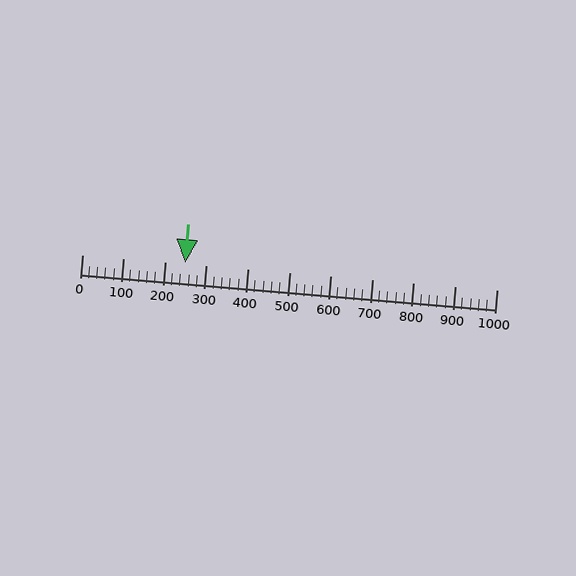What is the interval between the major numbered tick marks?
The major tick marks are spaced 100 units apart.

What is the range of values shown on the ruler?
The ruler shows values from 0 to 1000.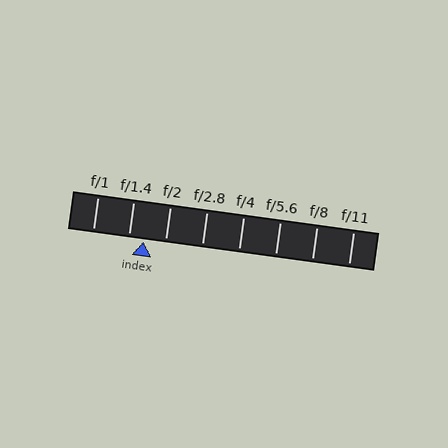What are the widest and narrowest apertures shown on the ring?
The widest aperture shown is f/1 and the narrowest is f/11.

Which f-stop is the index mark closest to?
The index mark is closest to f/1.4.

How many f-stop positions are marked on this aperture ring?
There are 8 f-stop positions marked.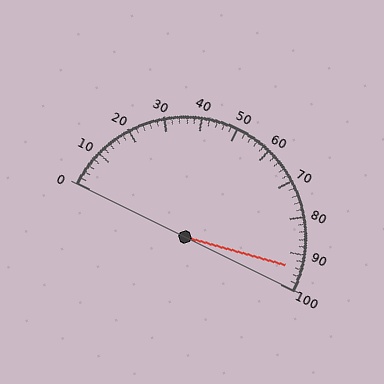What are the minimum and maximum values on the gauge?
The gauge ranges from 0 to 100.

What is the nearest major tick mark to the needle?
The nearest major tick mark is 90.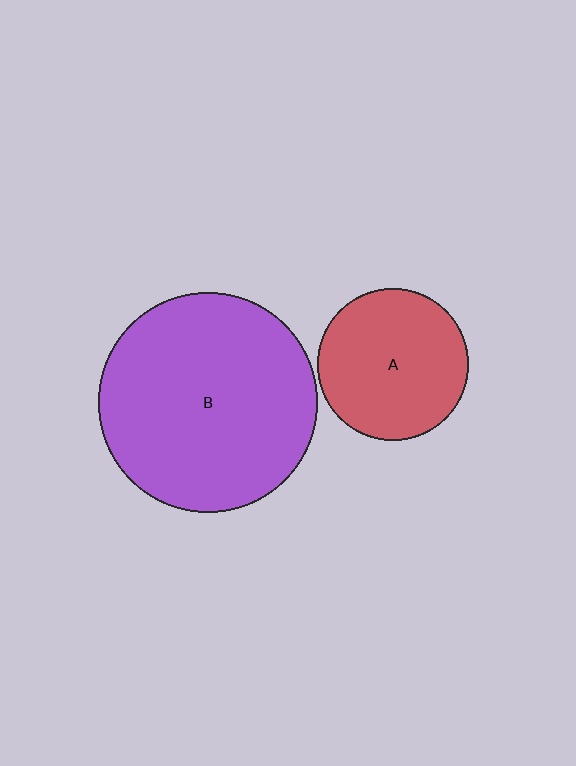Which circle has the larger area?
Circle B (purple).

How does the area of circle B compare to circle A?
Approximately 2.1 times.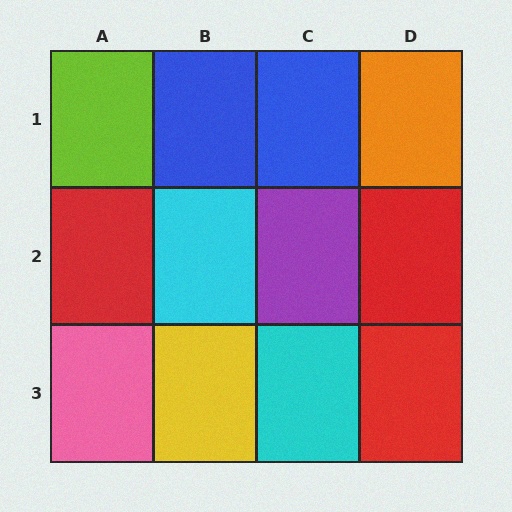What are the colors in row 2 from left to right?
Red, cyan, purple, red.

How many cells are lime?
1 cell is lime.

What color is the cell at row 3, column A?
Pink.